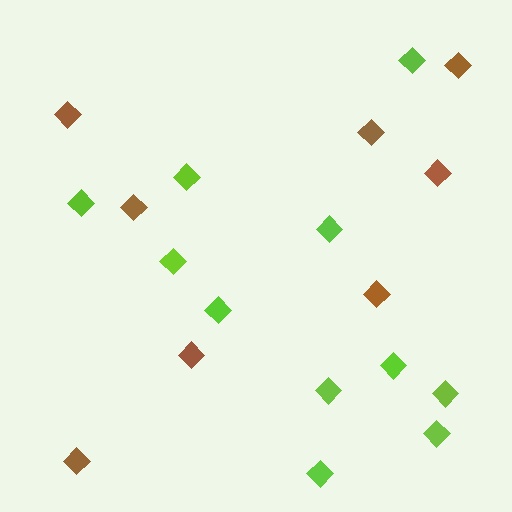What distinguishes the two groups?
There are 2 groups: one group of lime diamonds (11) and one group of brown diamonds (8).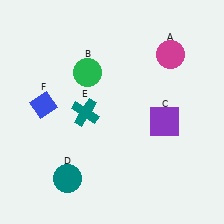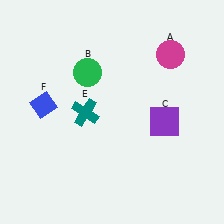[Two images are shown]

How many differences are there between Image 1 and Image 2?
There is 1 difference between the two images.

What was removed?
The teal circle (D) was removed in Image 2.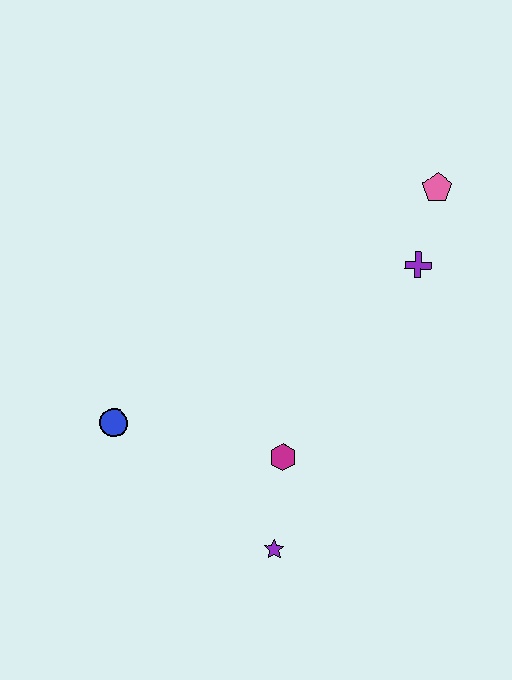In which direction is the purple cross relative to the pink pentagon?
The purple cross is below the pink pentagon.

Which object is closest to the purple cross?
The pink pentagon is closest to the purple cross.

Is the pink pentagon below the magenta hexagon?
No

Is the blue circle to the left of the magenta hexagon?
Yes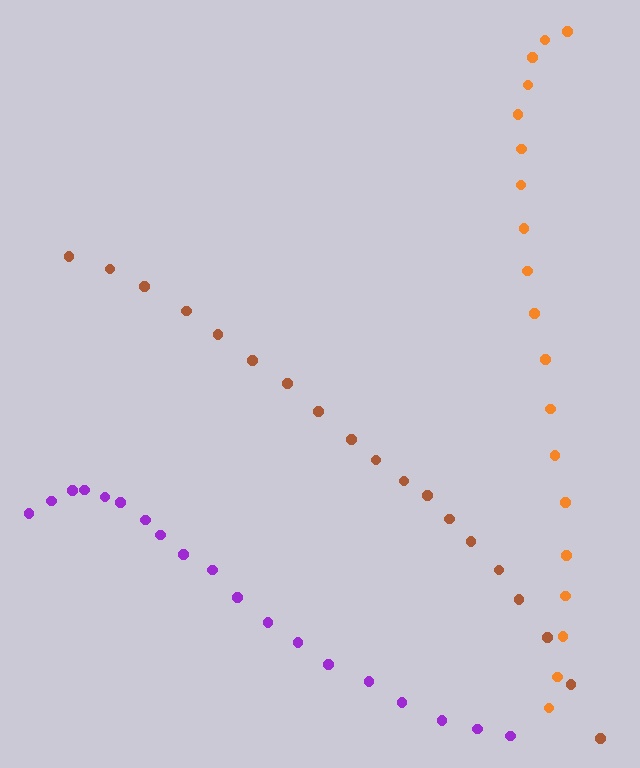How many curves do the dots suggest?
There are 3 distinct paths.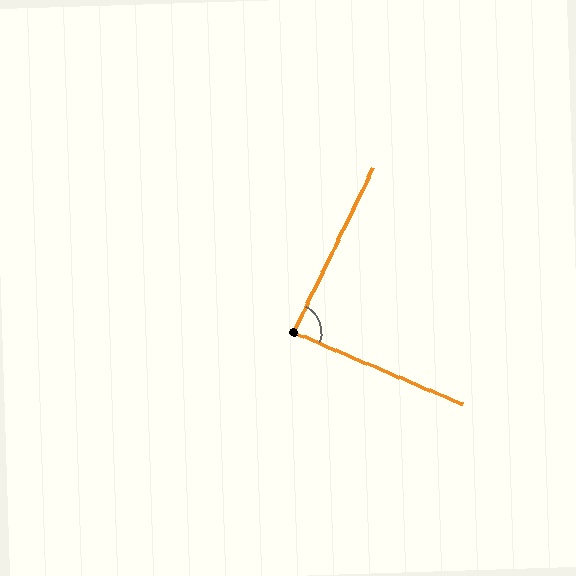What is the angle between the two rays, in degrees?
Approximately 87 degrees.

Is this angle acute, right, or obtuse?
It is approximately a right angle.